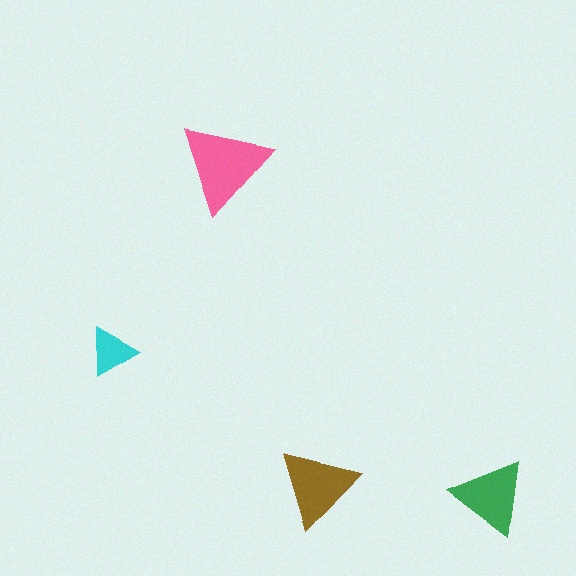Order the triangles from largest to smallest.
the pink one, the brown one, the green one, the cyan one.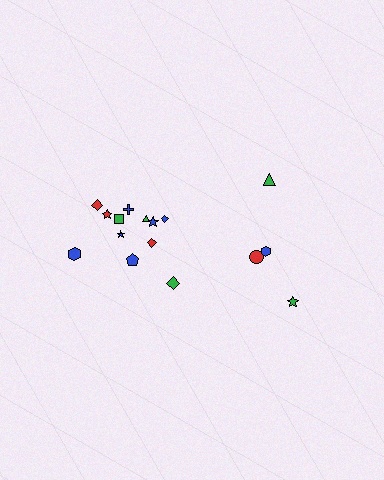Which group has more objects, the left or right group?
The left group.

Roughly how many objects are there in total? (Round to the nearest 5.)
Roughly 15 objects in total.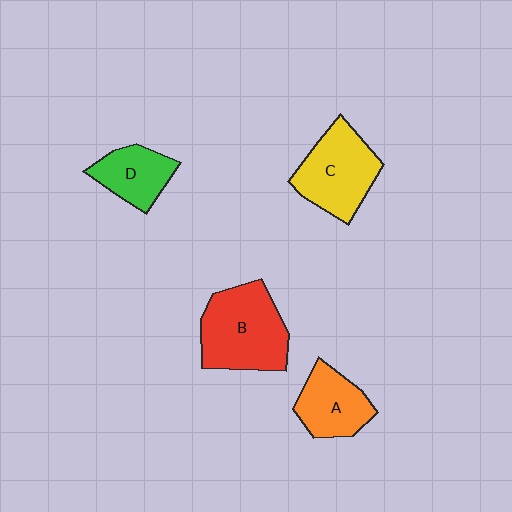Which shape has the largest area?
Shape B (red).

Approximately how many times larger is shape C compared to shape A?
Approximately 1.4 times.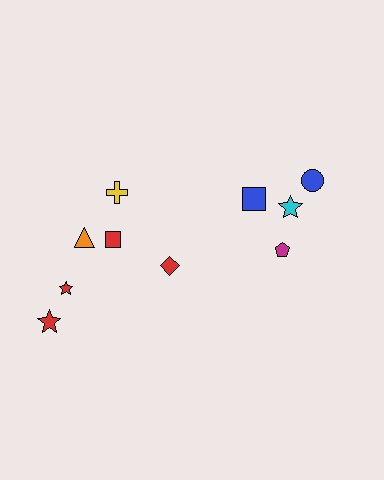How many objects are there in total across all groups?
There are 10 objects.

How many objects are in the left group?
There are 6 objects.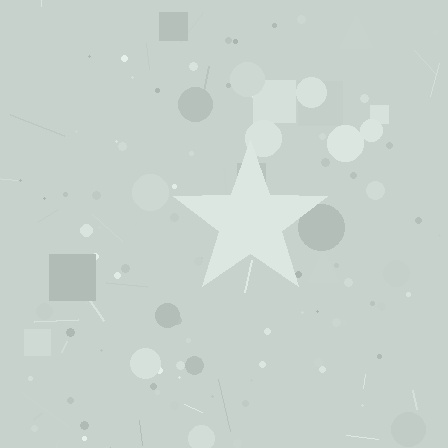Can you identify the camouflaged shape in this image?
The camouflaged shape is a star.